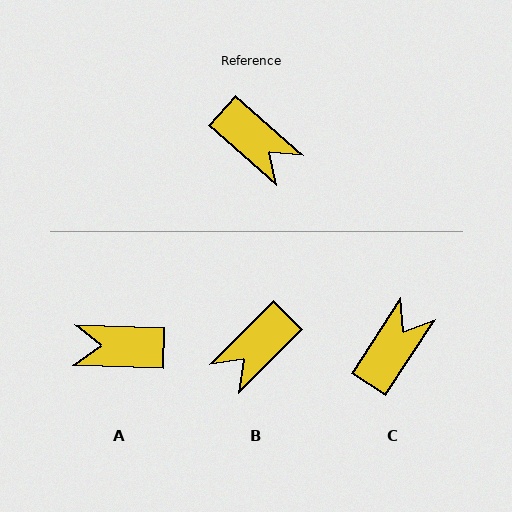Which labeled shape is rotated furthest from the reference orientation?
A, about 140 degrees away.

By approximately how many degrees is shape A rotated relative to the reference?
Approximately 140 degrees clockwise.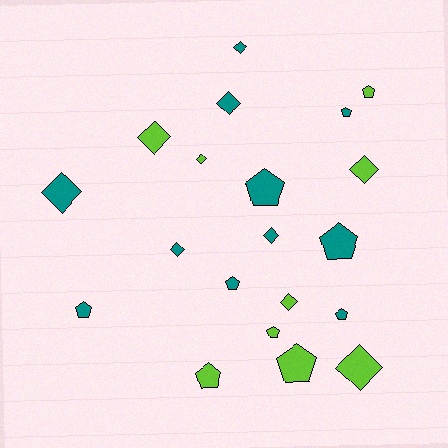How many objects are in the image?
There are 20 objects.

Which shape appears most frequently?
Pentagon, with 10 objects.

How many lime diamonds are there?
There are 5 lime diamonds.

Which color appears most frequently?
Teal, with 11 objects.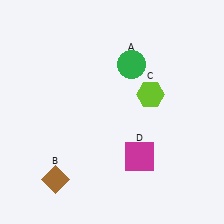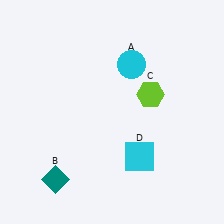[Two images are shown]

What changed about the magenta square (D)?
In Image 1, D is magenta. In Image 2, it changed to cyan.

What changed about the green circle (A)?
In Image 1, A is green. In Image 2, it changed to cyan.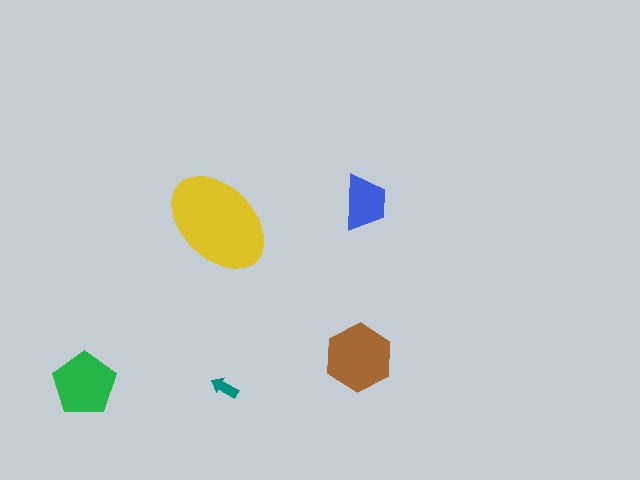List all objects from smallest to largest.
The teal arrow, the blue trapezoid, the green pentagon, the brown hexagon, the yellow ellipse.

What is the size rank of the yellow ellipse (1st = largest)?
1st.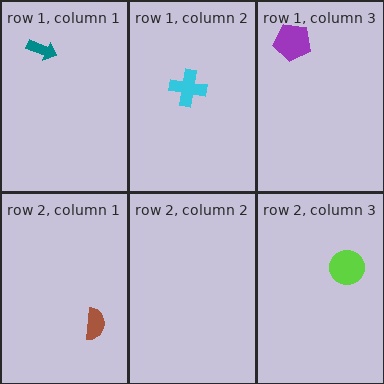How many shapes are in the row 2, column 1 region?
1.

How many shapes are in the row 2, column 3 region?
1.